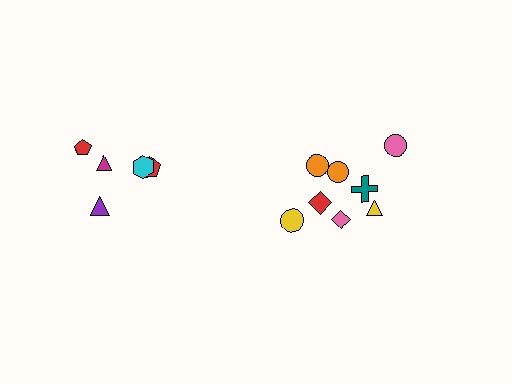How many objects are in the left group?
There are 5 objects.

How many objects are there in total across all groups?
There are 13 objects.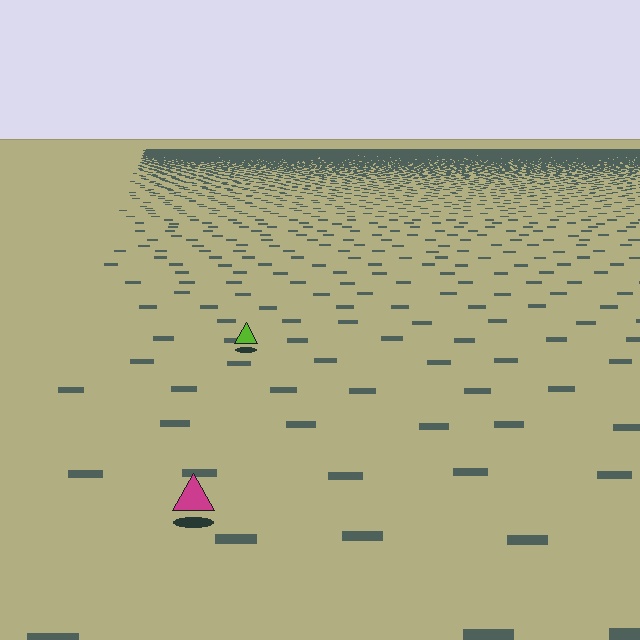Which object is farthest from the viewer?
The lime triangle is farthest from the viewer. It appears smaller and the ground texture around it is denser.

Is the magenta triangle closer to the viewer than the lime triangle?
Yes. The magenta triangle is closer — you can tell from the texture gradient: the ground texture is coarser near it.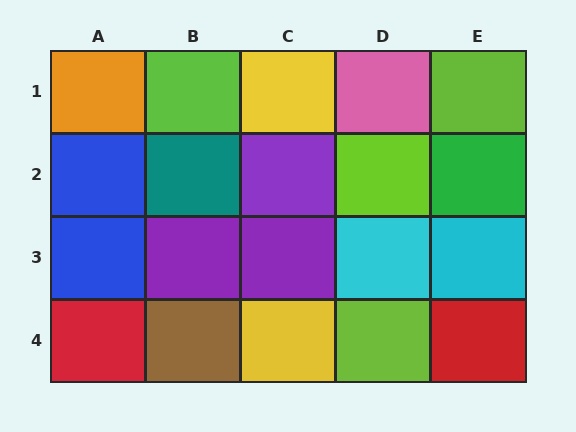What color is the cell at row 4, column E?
Red.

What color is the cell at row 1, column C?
Yellow.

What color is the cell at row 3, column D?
Cyan.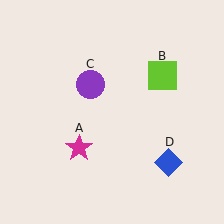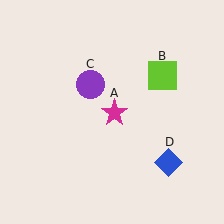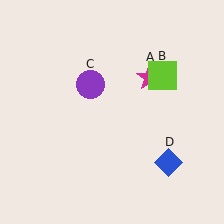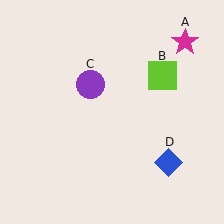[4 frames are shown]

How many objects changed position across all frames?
1 object changed position: magenta star (object A).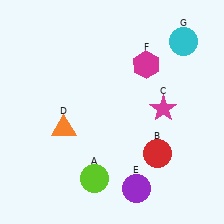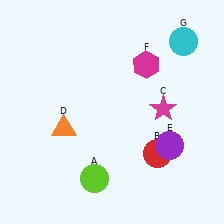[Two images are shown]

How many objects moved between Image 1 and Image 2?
1 object moved between the two images.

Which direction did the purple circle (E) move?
The purple circle (E) moved up.